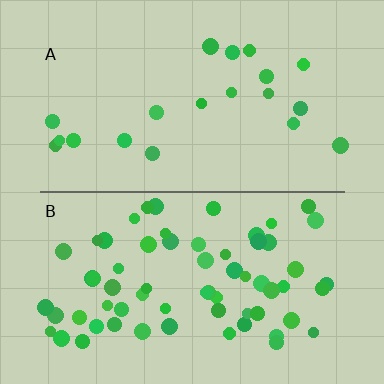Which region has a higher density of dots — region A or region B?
B (the bottom).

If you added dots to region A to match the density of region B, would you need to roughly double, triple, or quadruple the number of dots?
Approximately triple.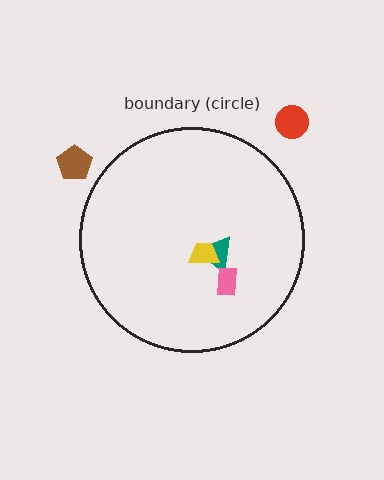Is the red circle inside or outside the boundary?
Outside.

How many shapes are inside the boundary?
3 inside, 2 outside.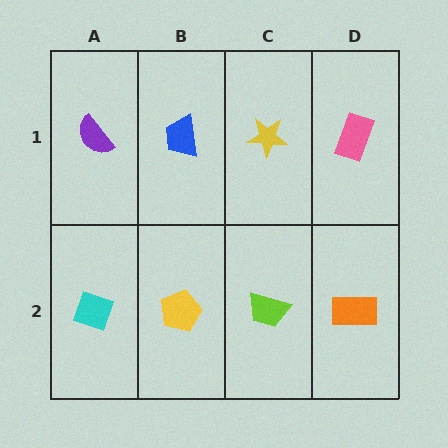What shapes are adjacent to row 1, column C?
A lime trapezoid (row 2, column C), a blue trapezoid (row 1, column B), a pink rectangle (row 1, column D).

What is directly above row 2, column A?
A purple semicircle.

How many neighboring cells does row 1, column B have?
3.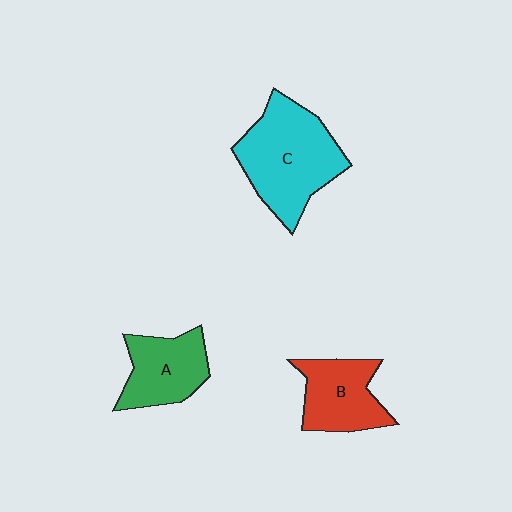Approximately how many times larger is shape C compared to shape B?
Approximately 1.6 times.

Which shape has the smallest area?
Shape A (green).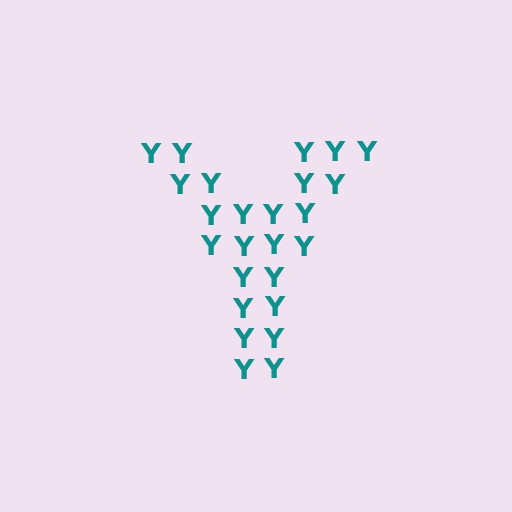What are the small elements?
The small elements are letter Y's.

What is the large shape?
The large shape is the letter Y.